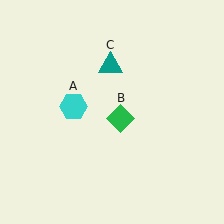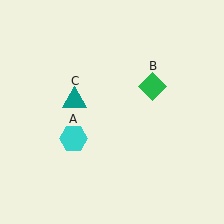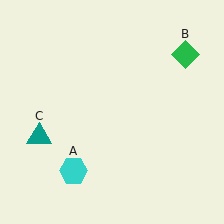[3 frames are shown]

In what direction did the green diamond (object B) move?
The green diamond (object B) moved up and to the right.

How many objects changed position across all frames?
3 objects changed position: cyan hexagon (object A), green diamond (object B), teal triangle (object C).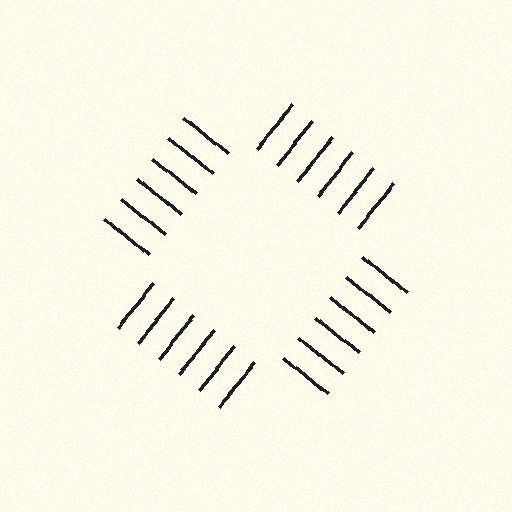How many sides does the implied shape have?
4 sides — the line-ends trace a square.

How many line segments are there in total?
24 — 6 along each of the 4 edges.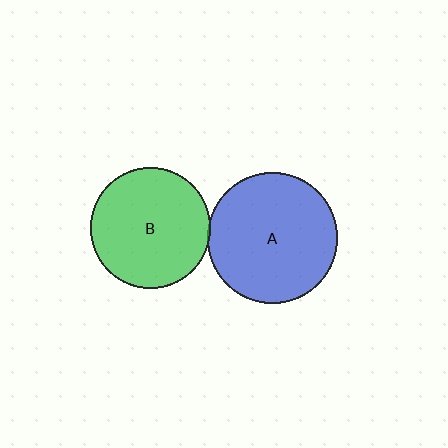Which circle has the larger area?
Circle A (blue).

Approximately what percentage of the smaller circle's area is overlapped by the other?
Approximately 5%.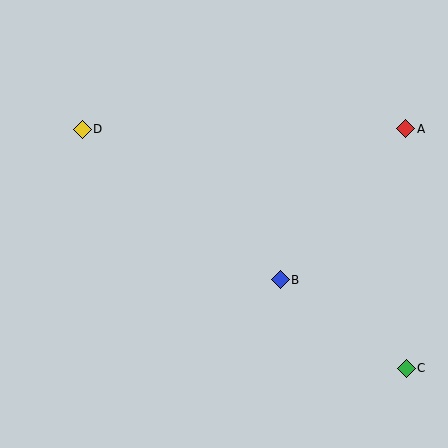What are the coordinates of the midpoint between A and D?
The midpoint between A and D is at (244, 129).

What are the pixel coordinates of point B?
Point B is at (280, 280).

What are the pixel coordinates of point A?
Point A is at (406, 129).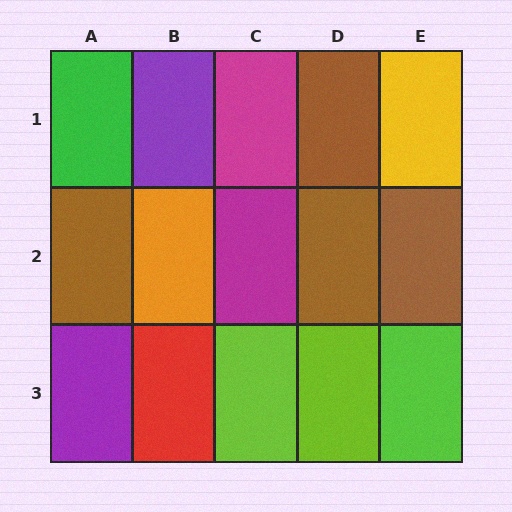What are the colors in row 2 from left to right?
Brown, orange, magenta, brown, brown.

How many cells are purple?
2 cells are purple.